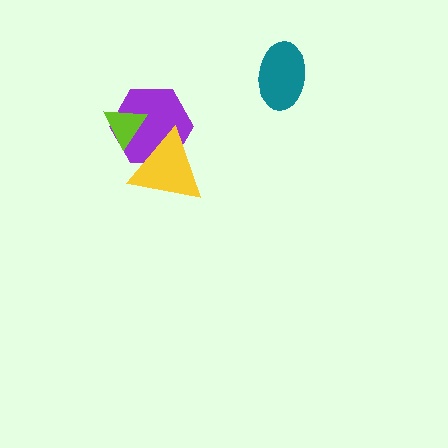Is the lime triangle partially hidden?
No, no other shape covers it.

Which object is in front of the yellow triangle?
The lime triangle is in front of the yellow triangle.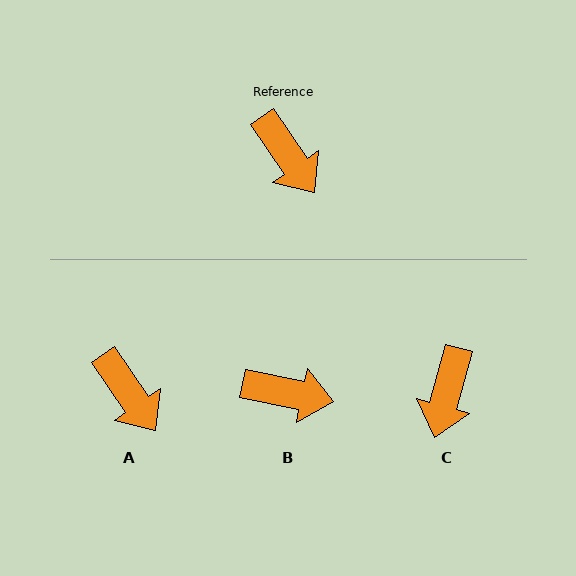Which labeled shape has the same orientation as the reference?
A.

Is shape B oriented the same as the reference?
No, it is off by about 44 degrees.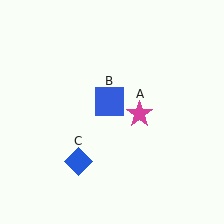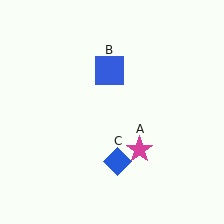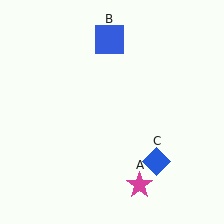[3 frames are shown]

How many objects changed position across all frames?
3 objects changed position: magenta star (object A), blue square (object B), blue diamond (object C).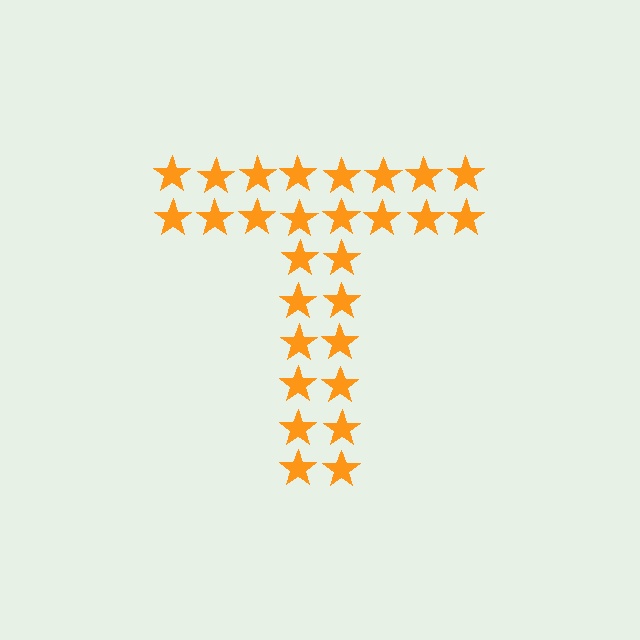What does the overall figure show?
The overall figure shows the letter T.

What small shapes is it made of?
It is made of small stars.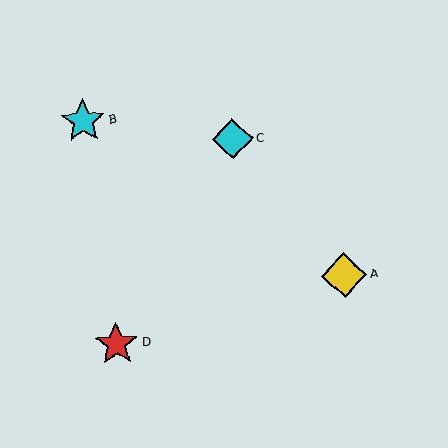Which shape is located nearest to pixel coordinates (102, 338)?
The red star (labeled D) at (116, 344) is nearest to that location.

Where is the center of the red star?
The center of the red star is at (116, 344).